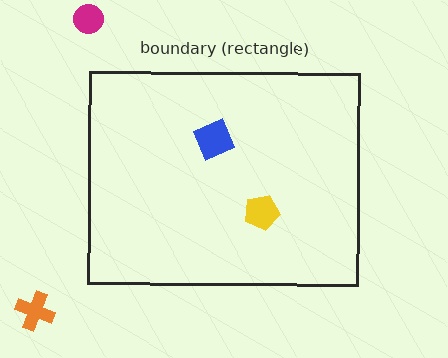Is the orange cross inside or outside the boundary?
Outside.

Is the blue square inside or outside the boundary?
Inside.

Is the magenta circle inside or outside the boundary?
Outside.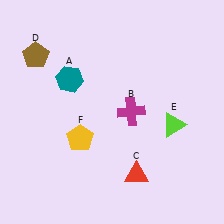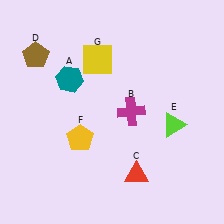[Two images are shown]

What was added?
A yellow square (G) was added in Image 2.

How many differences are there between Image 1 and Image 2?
There is 1 difference between the two images.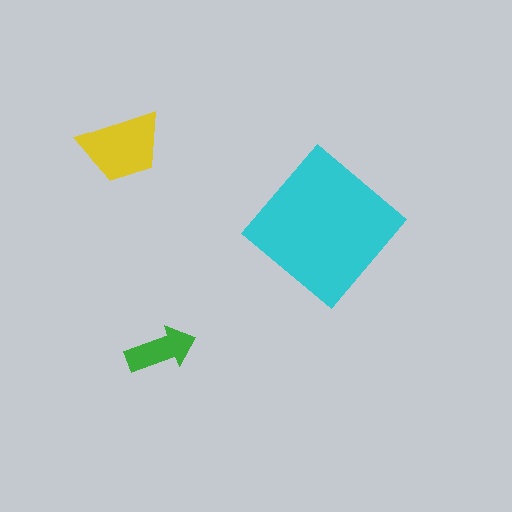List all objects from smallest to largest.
The green arrow, the yellow trapezoid, the cyan diamond.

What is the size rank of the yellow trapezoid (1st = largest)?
2nd.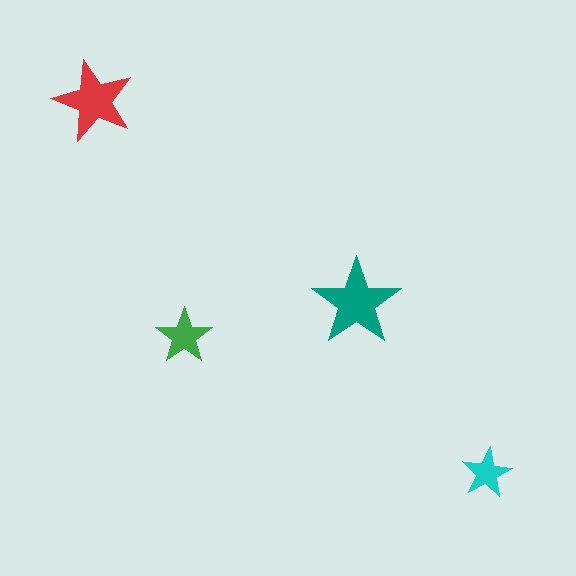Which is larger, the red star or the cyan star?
The red one.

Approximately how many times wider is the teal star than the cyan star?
About 2 times wider.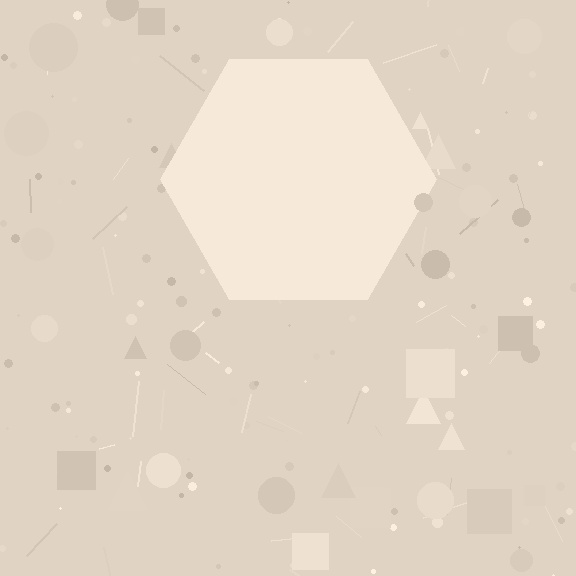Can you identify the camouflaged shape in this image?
The camouflaged shape is a hexagon.